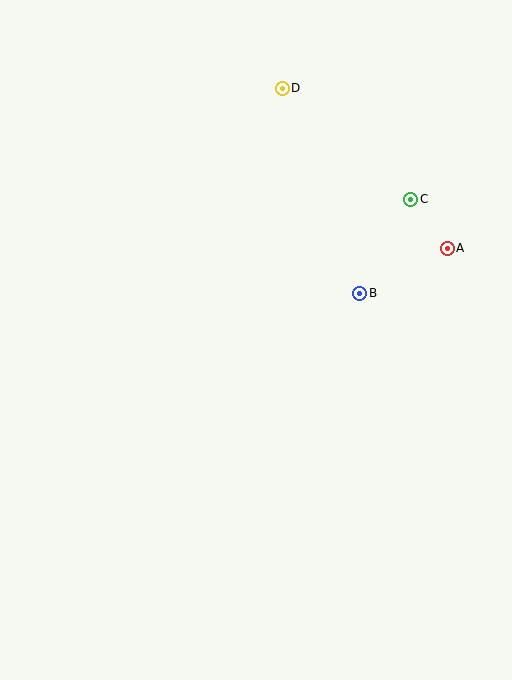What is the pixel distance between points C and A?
The distance between C and A is 61 pixels.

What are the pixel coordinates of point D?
Point D is at (282, 88).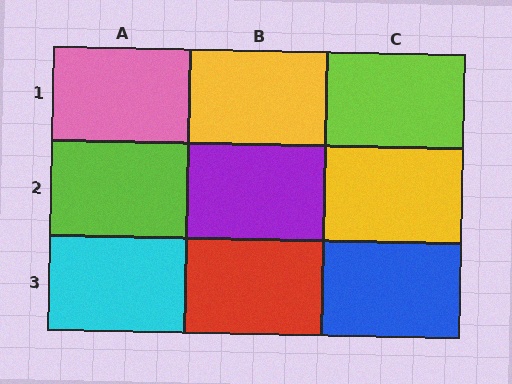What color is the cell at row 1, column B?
Yellow.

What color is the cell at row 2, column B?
Purple.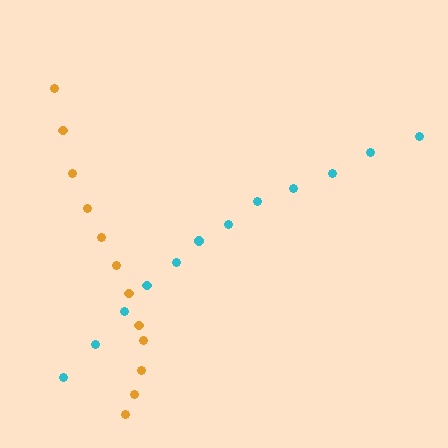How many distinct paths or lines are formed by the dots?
There are 2 distinct paths.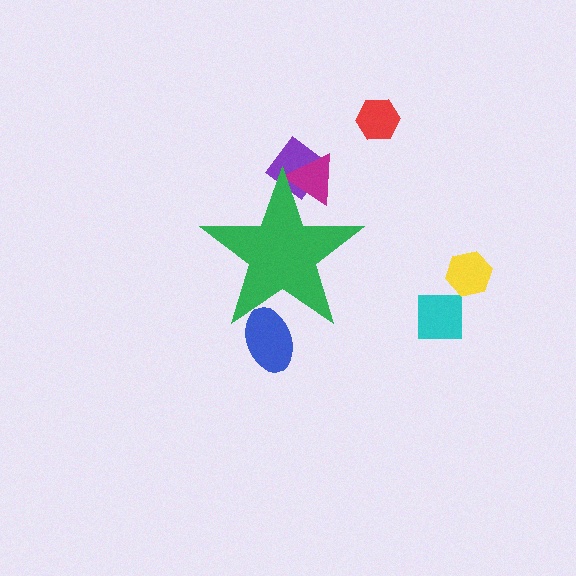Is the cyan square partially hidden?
No, the cyan square is fully visible.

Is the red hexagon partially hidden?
No, the red hexagon is fully visible.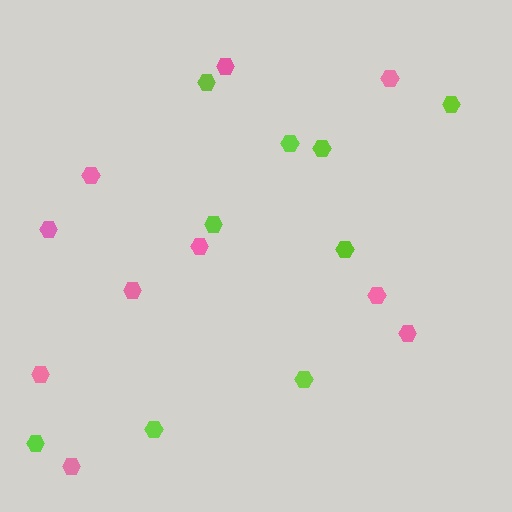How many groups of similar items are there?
There are 2 groups: one group of lime hexagons (9) and one group of pink hexagons (10).